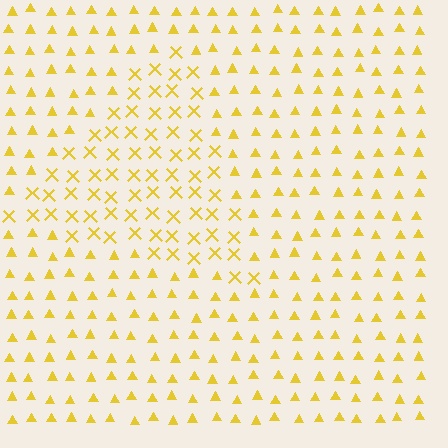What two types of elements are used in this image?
The image uses X marks inside the triangle region and triangles outside it.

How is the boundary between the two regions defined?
The boundary is defined by a change in element shape: X marks inside vs. triangles outside. All elements share the same color and spacing.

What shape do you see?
I see a triangle.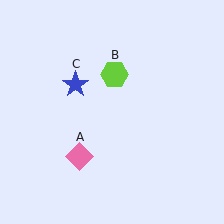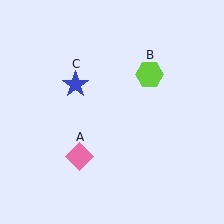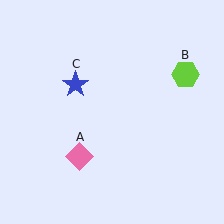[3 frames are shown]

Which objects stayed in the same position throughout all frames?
Pink diamond (object A) and blue star (object C) remained stationary.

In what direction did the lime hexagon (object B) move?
The lime hexagon (object B) moved right.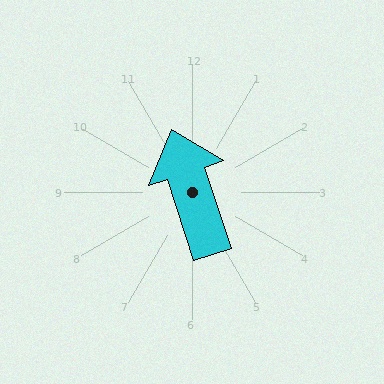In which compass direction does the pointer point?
North.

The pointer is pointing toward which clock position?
Roughly 11 o'clock.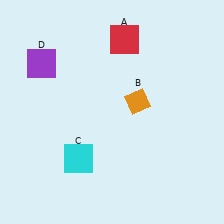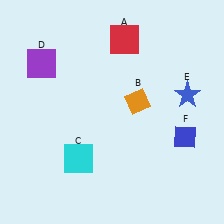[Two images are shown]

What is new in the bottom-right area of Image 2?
A blue diamond (F) was added in the bottom-right area of Image 2.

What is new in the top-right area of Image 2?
A blue star (E) was added in the top-right area of Image 2.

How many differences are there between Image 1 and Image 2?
There are 2 differences between the two images.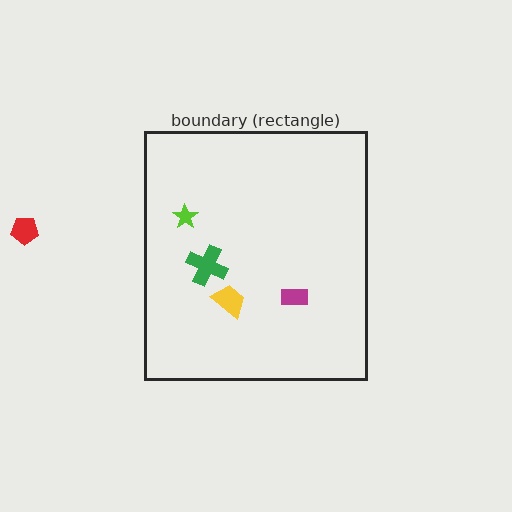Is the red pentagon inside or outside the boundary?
Outside.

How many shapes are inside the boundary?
4 inside, 1 outside.